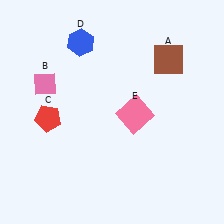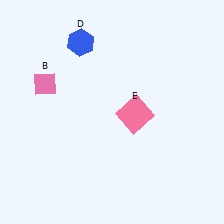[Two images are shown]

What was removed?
The red pentagon (C), the brown square (A) were removed in Image 2.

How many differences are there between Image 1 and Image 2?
There are 2 differences between the two images.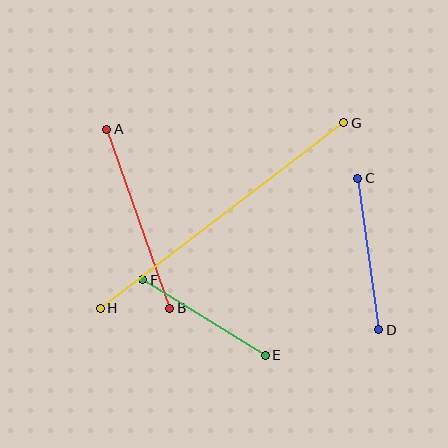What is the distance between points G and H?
The distance is approximately 306 pixels.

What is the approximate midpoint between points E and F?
The midpoint is at approximately (204, 317) pixels.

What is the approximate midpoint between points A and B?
The midpoint is at approximately (138, 219) pixels.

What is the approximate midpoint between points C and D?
The midpoint is at approximately (368, 254) pixels.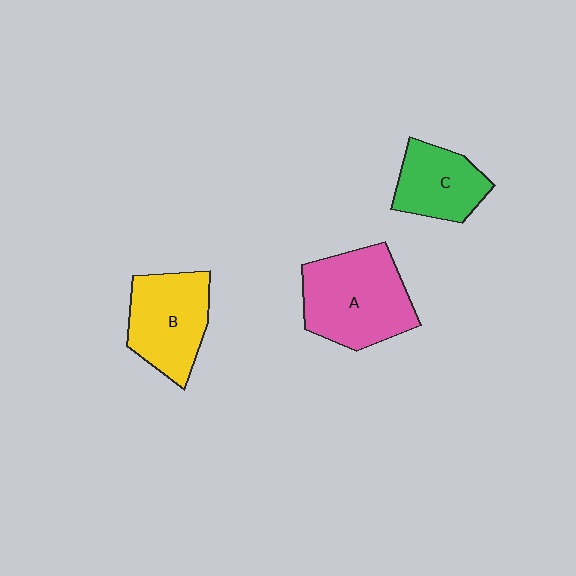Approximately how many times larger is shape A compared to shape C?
Approximately 1.6 times.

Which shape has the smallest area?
Shape C (green).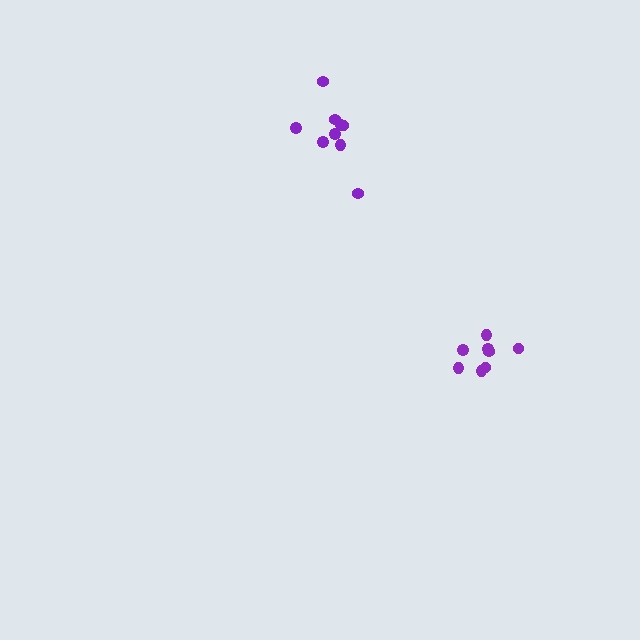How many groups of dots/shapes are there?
There are 2 groups.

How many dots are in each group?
Group 1: 8 dots, Group 2: 9 dots (17 total).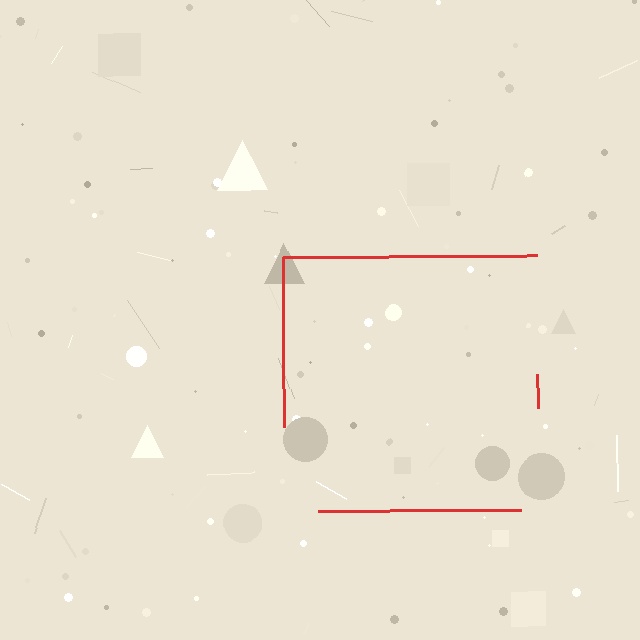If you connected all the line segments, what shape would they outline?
They would outline a square.